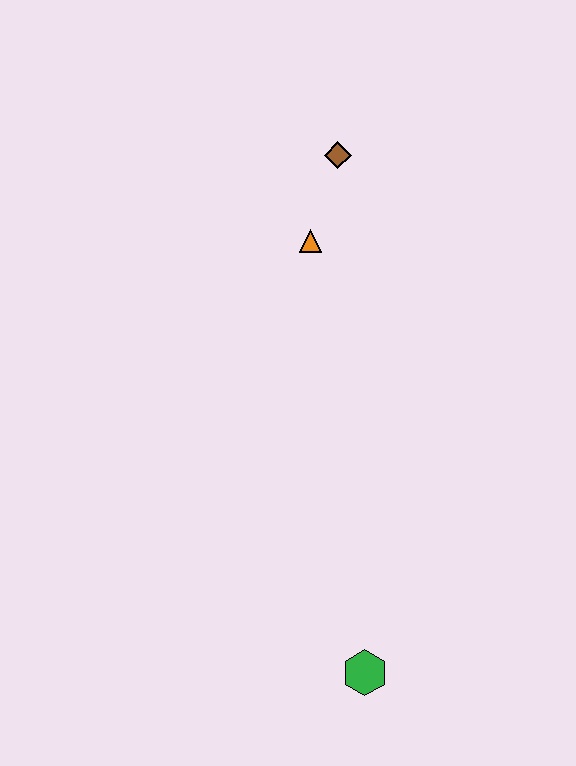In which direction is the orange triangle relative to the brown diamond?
The orange triangle is below the brown diamond.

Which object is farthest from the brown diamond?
The green hexagon is farthest from the brown diamond.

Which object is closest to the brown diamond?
The orange triangle is closest to the brown diamond.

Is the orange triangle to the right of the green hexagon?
No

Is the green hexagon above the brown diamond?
No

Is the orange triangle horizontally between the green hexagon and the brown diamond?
No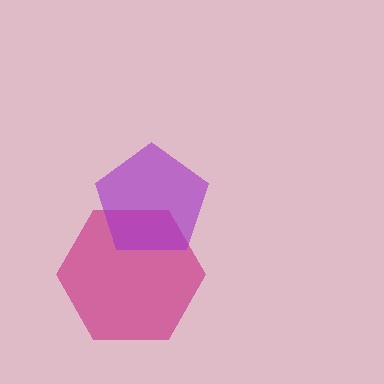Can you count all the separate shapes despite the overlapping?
Yes, there are 2 separate shapes.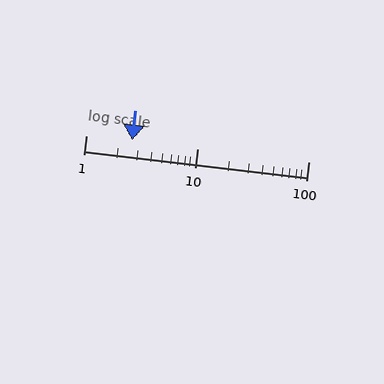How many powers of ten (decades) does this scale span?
The scale spans 2 decades, from 1 to 100.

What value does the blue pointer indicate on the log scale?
The pointer indicates approximately 2.6.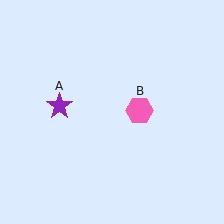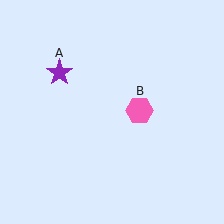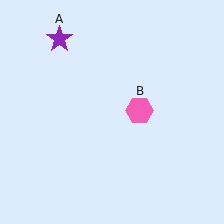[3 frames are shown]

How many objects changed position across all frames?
1 object changed position: purple star (object A).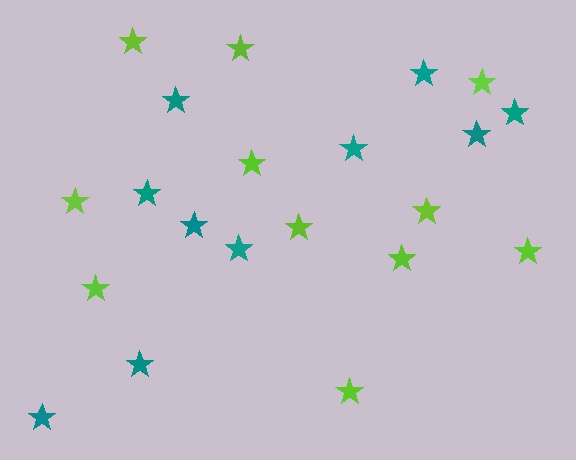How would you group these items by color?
There are 2 groups: one group of lime stars (11) and one group of teal stars (10).